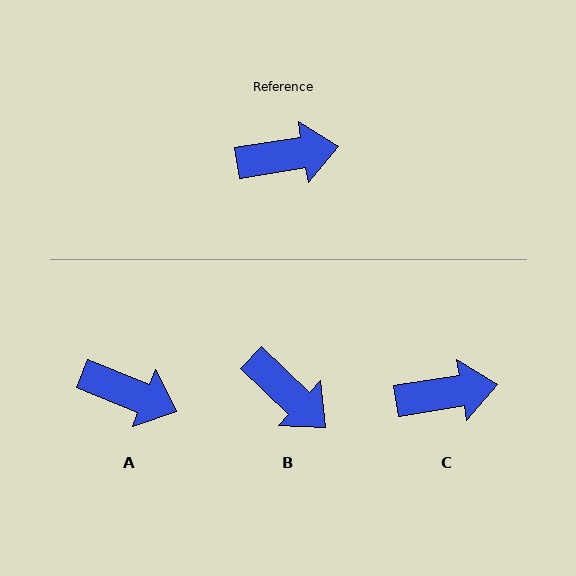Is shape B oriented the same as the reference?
No, it is off by about 53 degrees.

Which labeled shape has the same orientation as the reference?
C.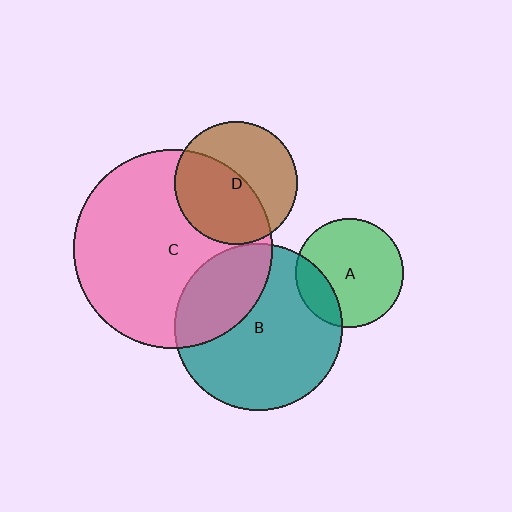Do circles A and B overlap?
Yes.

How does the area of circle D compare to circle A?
Approximately 1.3 times.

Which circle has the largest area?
Circle C (pink).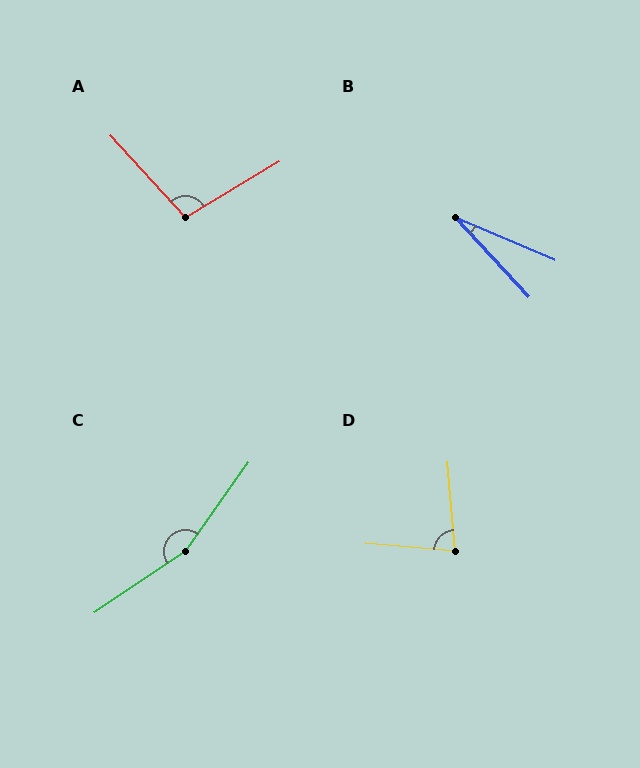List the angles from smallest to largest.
B (25°), D (80°), A (101°), C (160°).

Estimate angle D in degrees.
Approximately 80 degrees.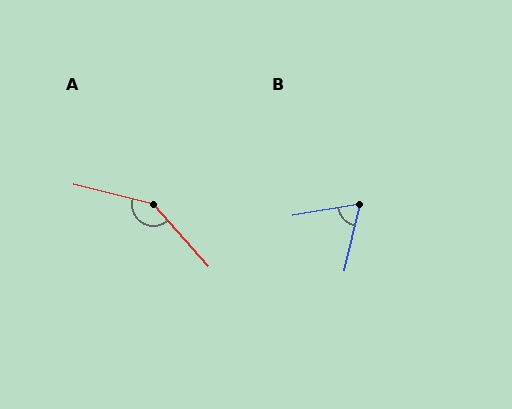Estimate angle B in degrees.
Approximately 68 degrees.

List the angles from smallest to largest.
B (68°), A (146°).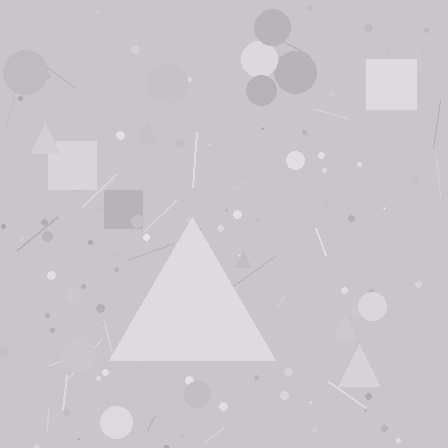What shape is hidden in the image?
A triangle is hidden in the image.